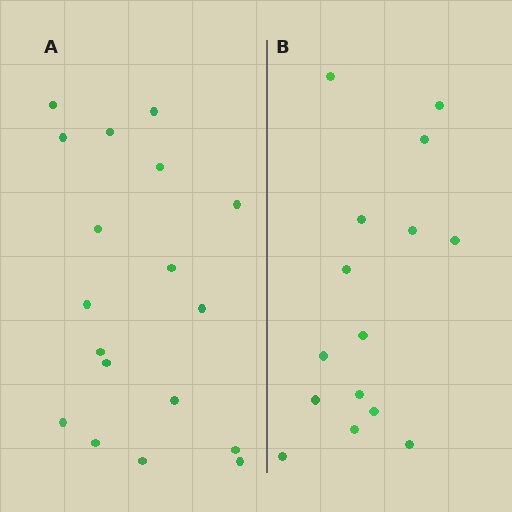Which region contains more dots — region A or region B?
Region A (the left region) has more dots.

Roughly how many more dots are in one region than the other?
Region A has just a few more — roughly 2 or 3 more dots than region B.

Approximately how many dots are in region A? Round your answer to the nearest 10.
About 20 dots. (The exact count is 18, which rounds to 20.)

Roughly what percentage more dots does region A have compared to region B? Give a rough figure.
About 20% more.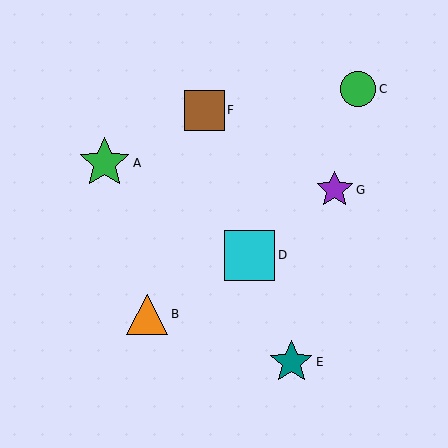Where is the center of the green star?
The center of the green star is at (104, 163).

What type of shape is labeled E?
Shape E is a teal star.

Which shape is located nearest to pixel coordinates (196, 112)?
The brown square (labeled F) at (204, 110) is nearest to that location.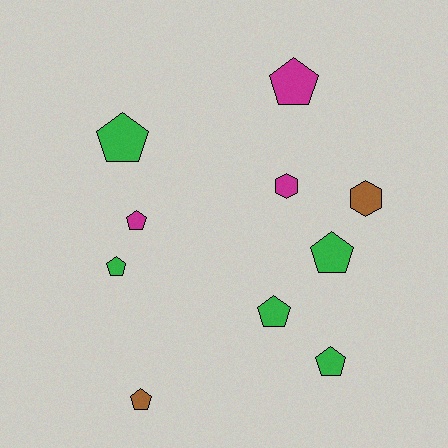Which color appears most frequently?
Green, with 5 objects.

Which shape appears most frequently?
Pentagon, with 8 objects.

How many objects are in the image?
There are 10 objects.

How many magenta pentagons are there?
There are 2 magenta pentagons.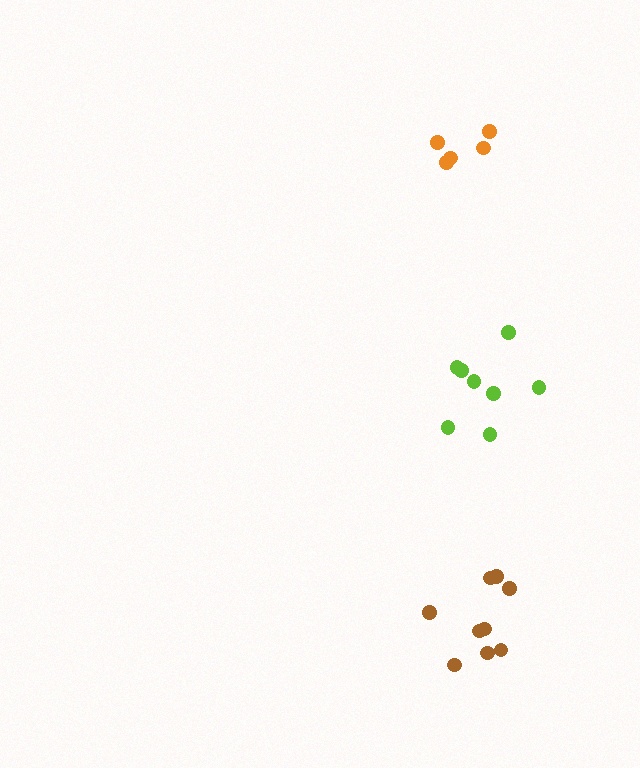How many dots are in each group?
Group 1: 8 dots, Group 2: 5 dots, Group 3: 9 dots (22 total).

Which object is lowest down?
The brown cluster is bottommost.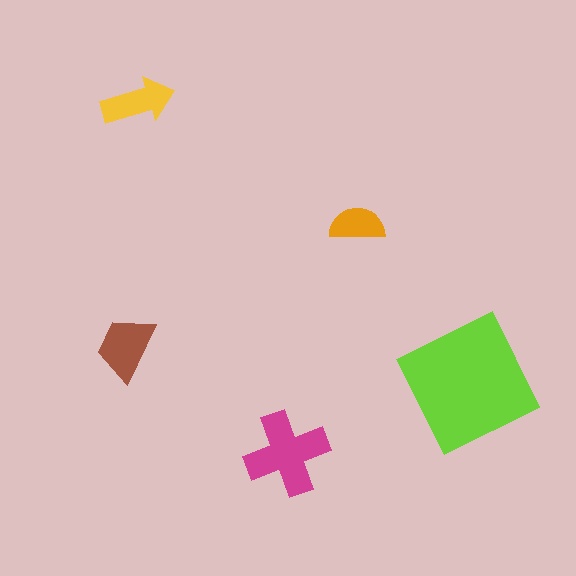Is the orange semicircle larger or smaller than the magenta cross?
Smaller.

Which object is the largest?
The lime square.